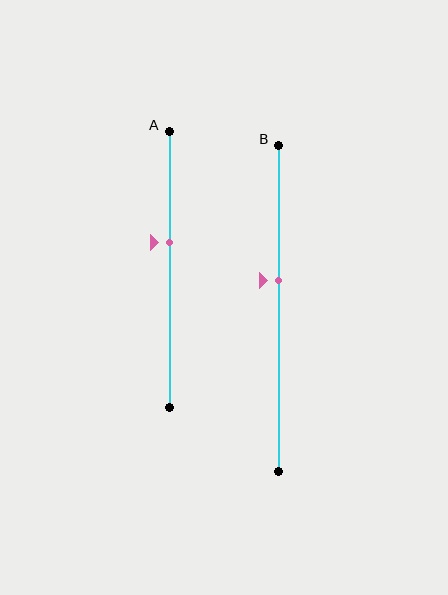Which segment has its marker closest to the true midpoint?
Segment B has its marker closest to the true midpoint.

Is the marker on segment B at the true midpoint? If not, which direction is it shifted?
No, the marker on segment B is shifted upward by about 8% of the segment length.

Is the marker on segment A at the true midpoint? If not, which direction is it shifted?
No, the marker on segment A is shifted upward by about 10% of the segment length.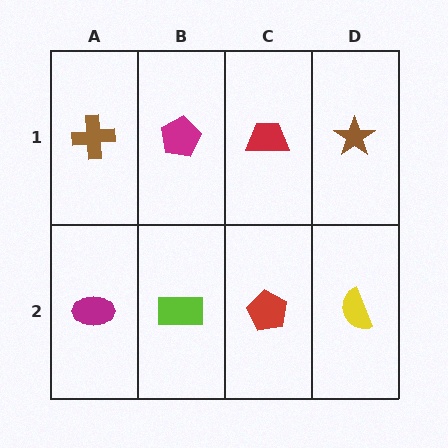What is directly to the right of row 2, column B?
A red pentagon.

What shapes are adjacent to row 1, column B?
A lime rectangle (row 2, column B), a brown cross (row 1, column A), a red trapezoid (row 1, column C).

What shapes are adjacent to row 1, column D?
A yellow semicircle (row 2, column D), a red trapezoid (row 1, column C).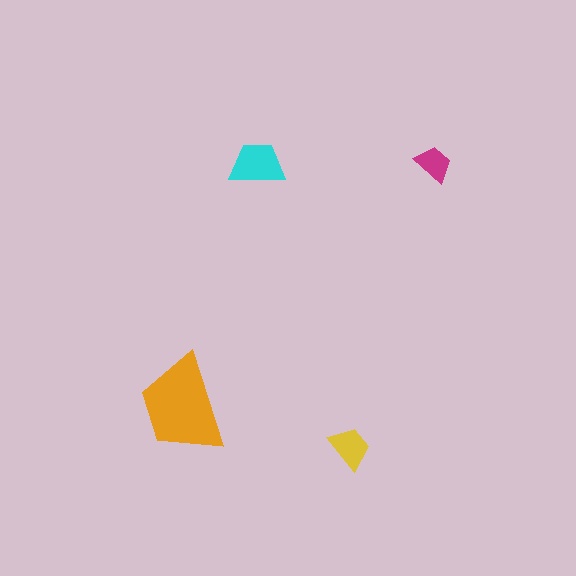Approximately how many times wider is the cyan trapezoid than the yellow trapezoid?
About 1.5 times wider.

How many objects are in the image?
There are 4 objects in the image.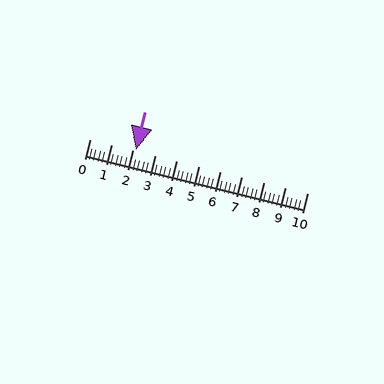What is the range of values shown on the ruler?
The ruler shows values from 0 to 10.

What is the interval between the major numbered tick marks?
The major tick marks are spaced 1 units apart.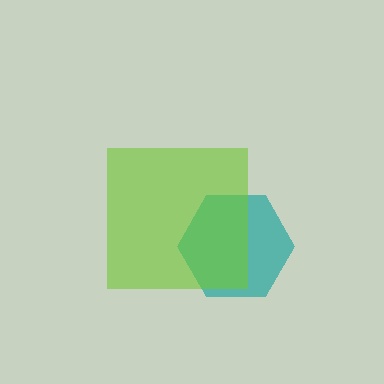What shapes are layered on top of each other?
The layered shapes are: a teal hexagon, a lime square.